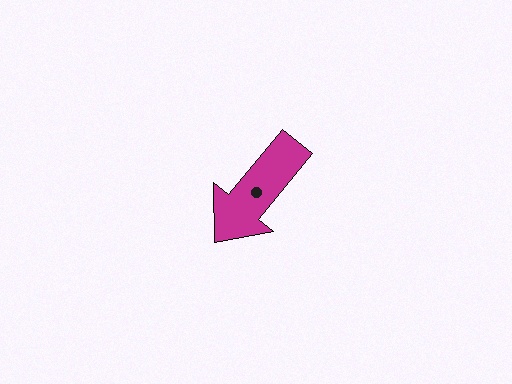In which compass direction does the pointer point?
Southwest.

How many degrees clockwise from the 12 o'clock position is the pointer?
Approximately 219 degrees.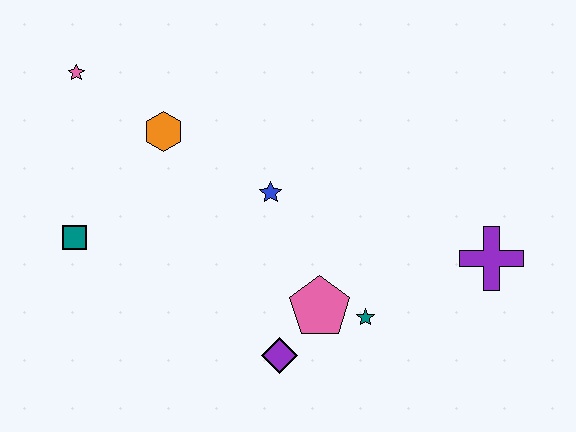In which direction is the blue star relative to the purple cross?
The blue star is to the left of the purple cross.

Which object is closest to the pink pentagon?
The teal star is closest to the pink pentagon.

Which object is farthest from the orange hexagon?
The purple cross is farthest from the orange hexagon.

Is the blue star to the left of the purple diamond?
Yes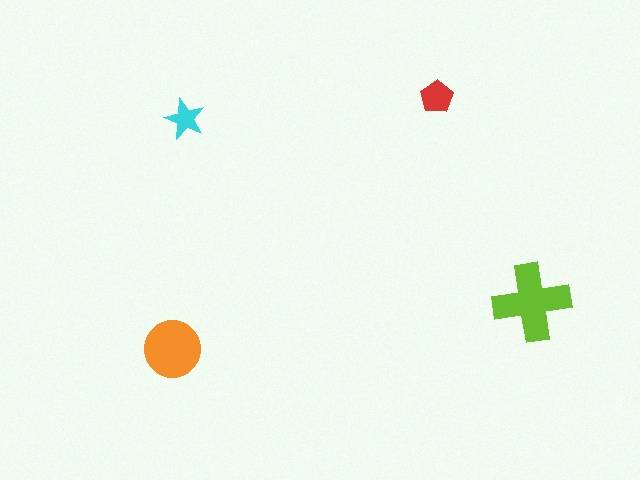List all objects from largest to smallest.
The lime cross, the orange circle, the red pentagon, the cyan star.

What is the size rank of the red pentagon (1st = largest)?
3rd.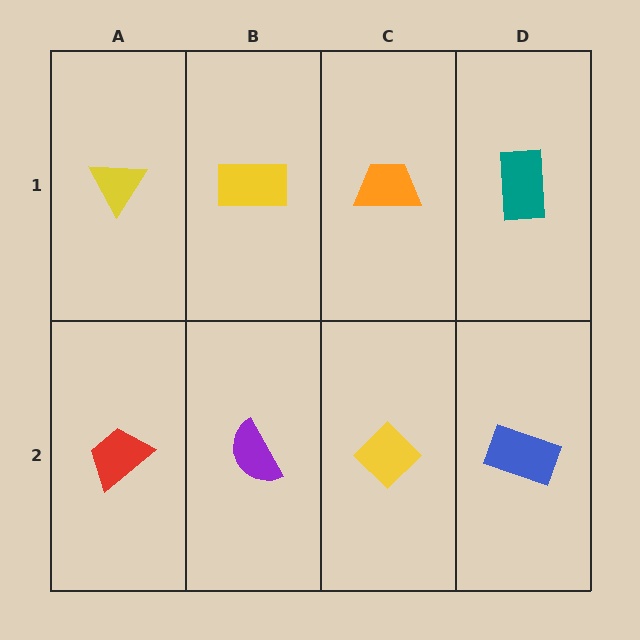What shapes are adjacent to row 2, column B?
A yellow rectangle (row 1, column B), a red trapezoid (row 2, column A), a yellow diamond (row 2, column C).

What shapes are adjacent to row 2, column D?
A teal rectangle (row 1, column D), a yellow diamond (row 2, column C).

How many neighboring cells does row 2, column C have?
3.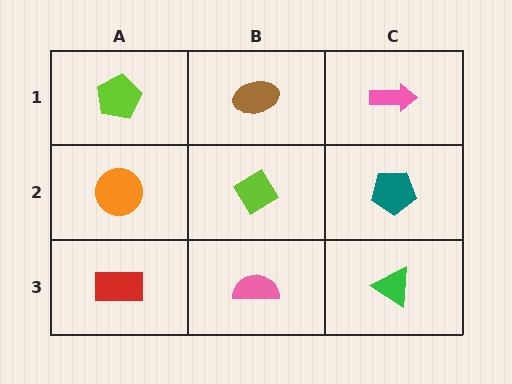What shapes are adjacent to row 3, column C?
A teal pentagon (row 2, column C), a pink semicircle (row 3, column B).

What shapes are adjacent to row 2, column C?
A pink arrow (row 1, column C), a green triangle (row 3, column C), a lime diamond (row 2, column B).